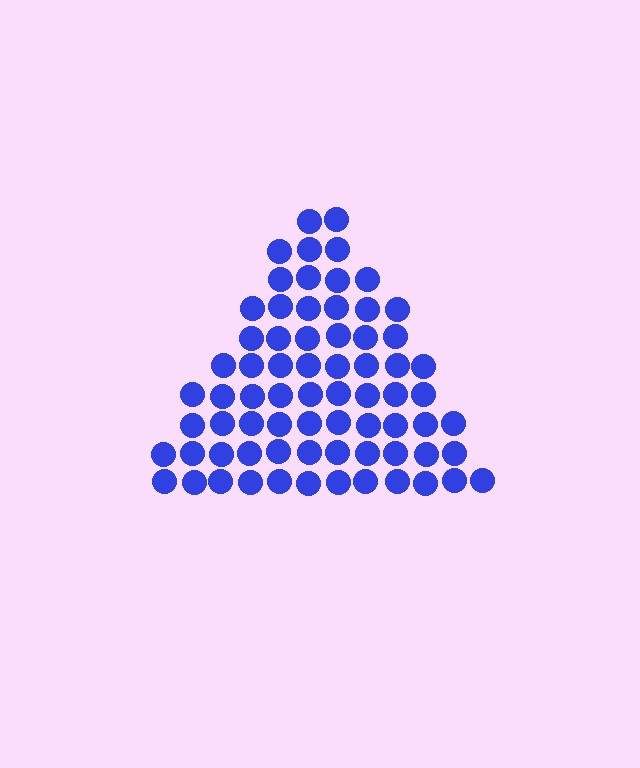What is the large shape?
The large shape is a triangle.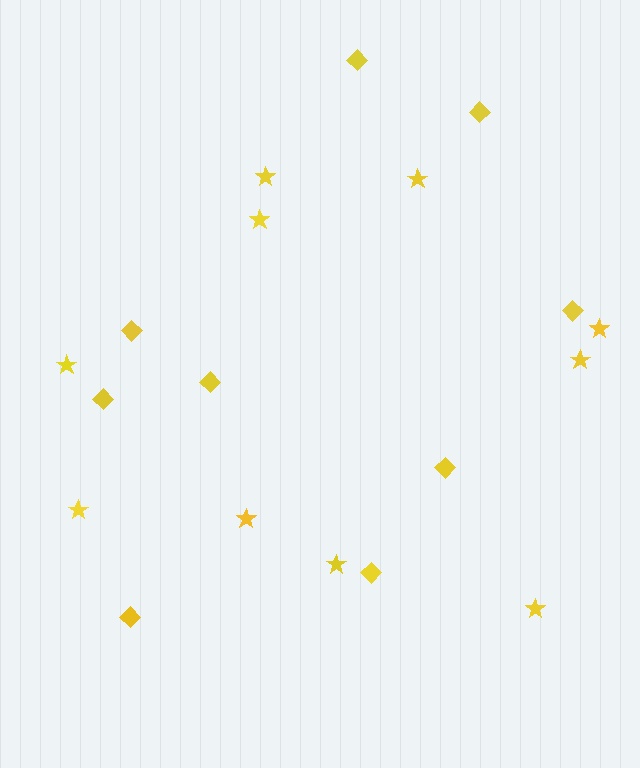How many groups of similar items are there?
There are 2 groups: one group of diamonds (9) and one group of stars (10).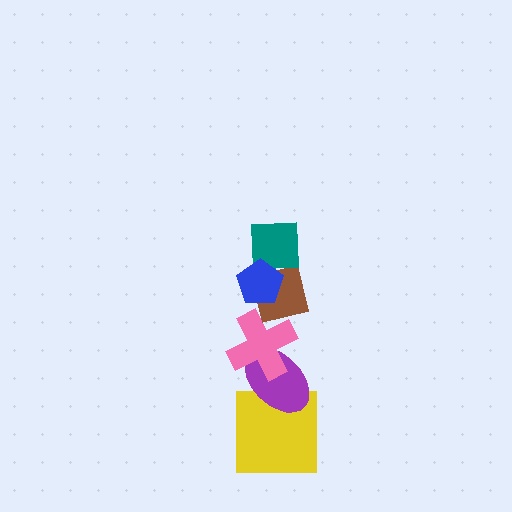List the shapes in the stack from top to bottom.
From top to bottom: the blue pentagon, the teal square, the brown square, the pink cross, the purple ellipse, the yellow square.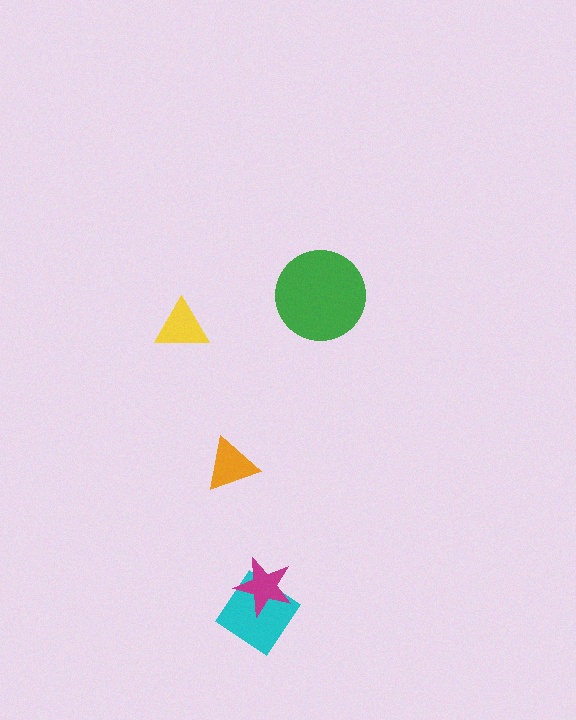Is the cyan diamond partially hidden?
Yes, it is partially covered by another shape.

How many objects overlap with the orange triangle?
0 objects overlap with the orange triangle.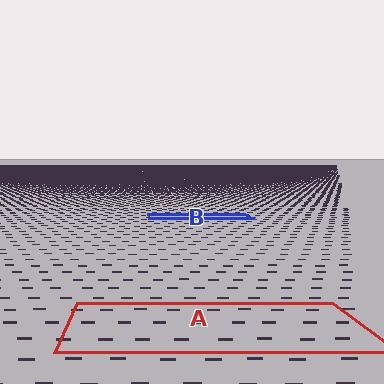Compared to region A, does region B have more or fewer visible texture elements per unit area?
Region B has more texture elements per unit area — they are packed more densely because it is farther away.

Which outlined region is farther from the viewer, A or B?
Region B is farther from the viewer — the texture elements inside it appear smaller and more densely packed.